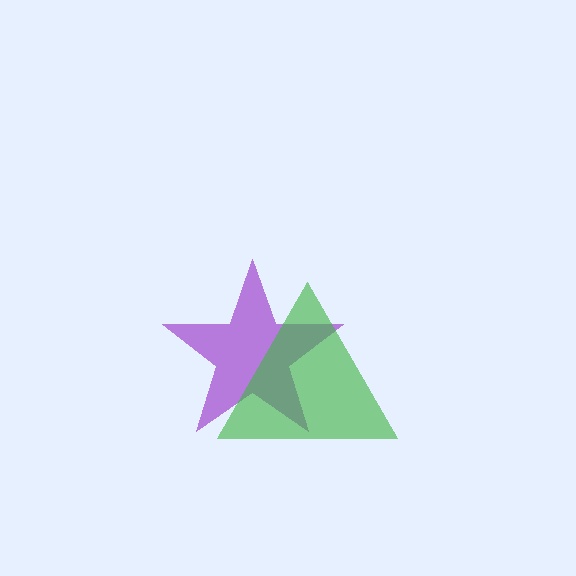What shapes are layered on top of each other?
The layered shapes are: a purple star, a green triangle.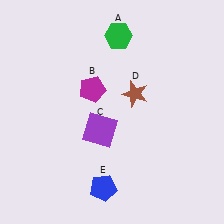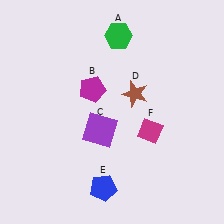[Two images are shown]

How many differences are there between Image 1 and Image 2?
There is 1 difference between the two images.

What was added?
A magenta diamond (F) was added in Image 2.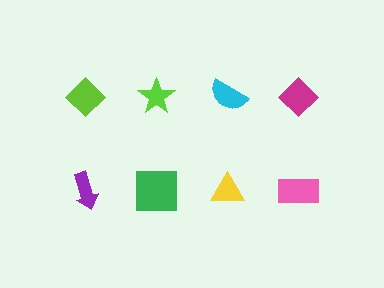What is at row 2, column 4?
A pink rectangle.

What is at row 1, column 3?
A cyan semicircle.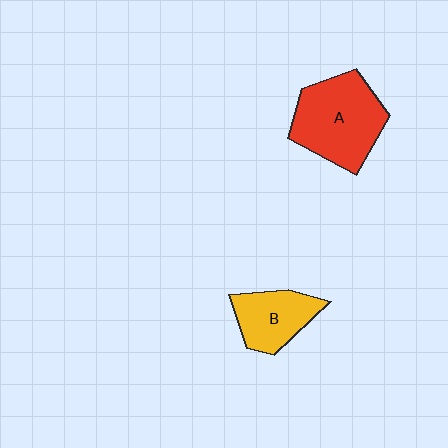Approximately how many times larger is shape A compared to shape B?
Approximately 1.6 times.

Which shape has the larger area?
Shape A (red).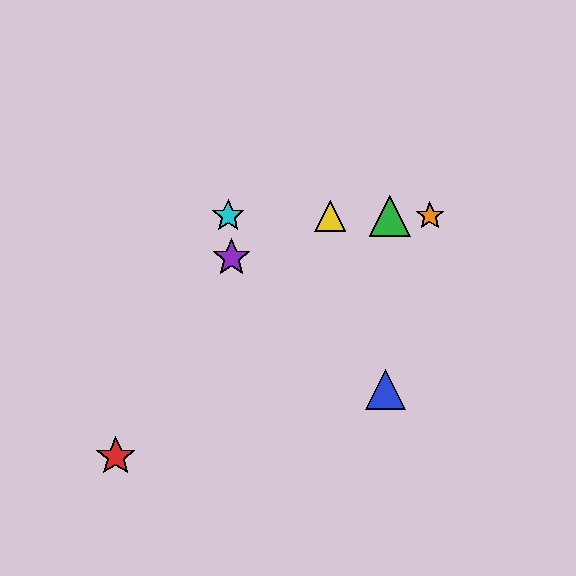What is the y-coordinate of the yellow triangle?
The yellow triangle is at y≈216.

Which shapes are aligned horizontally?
The green triangle, the yellow triangle, the orange star, the cyan star are aligned horizontally.